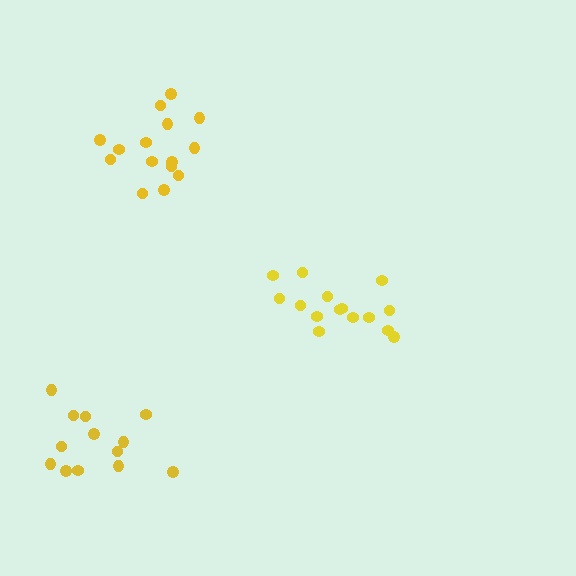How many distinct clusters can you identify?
There are 3 distinct clusters.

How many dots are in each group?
Group 1: 15 dots, Group 2: 15 dots, Group 3: 13 dots (43 total).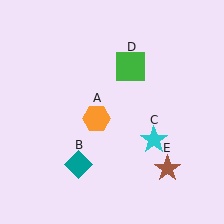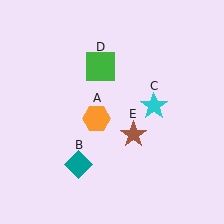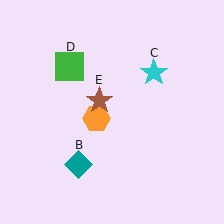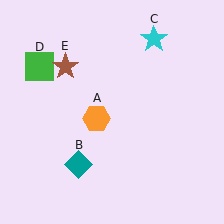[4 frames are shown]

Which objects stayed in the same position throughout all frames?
Orange hexagon (object A) and teal diamond (object B) remained stationary.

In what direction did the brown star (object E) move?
The brown star (object E) moved up and to the left.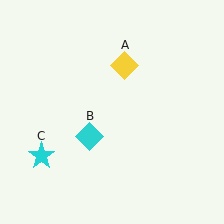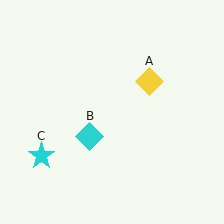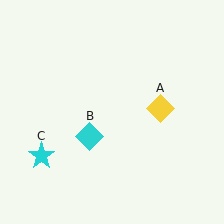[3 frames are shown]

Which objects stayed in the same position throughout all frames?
Cyan diamond (object B) and cyan star (object C) remained stationary.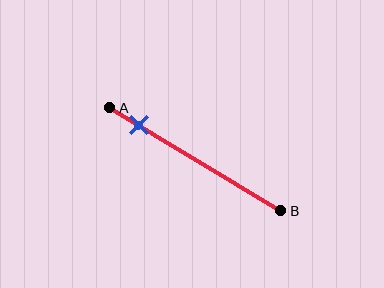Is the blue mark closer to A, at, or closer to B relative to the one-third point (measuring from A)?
The blue mark is closer to point A than the one-third point of segment AB.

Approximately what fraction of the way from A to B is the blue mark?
The blue mark is approximately 15% of the way from A to B.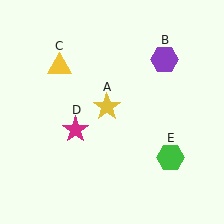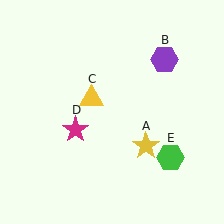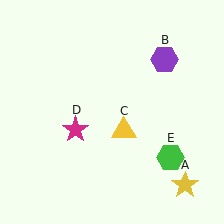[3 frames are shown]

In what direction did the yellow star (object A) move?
The yellow star (object A) moved down and to the right.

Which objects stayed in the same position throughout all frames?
Purple hexagon (object B) and magenta star (object D) and green hexagon (object E) remained stationary.